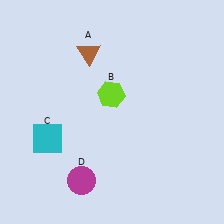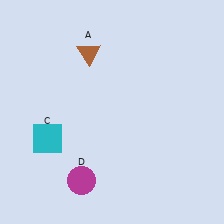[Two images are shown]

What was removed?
The lime hexagon (B) was removed in Image 2.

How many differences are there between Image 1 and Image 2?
There is 1 difference between the two images.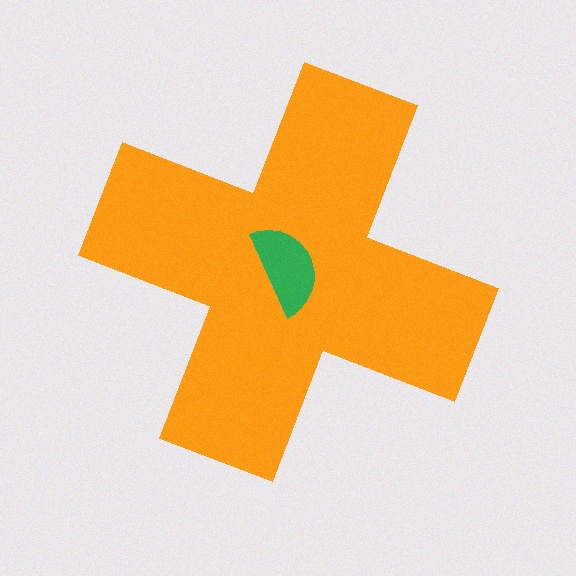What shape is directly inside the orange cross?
The green semicircle.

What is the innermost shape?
The green semicircle.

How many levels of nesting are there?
2.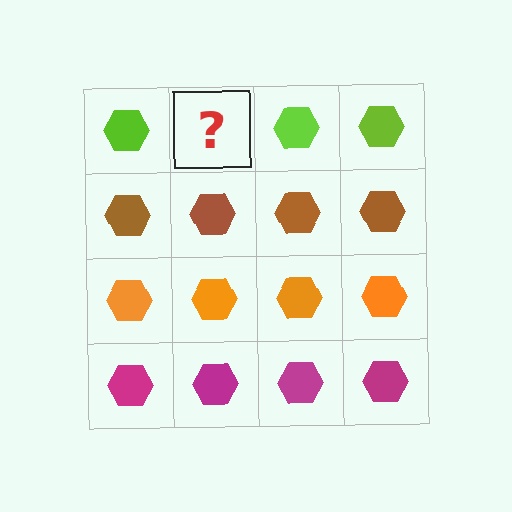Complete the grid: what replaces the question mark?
The question mark should be replaced with a lime hexagon.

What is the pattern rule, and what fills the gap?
The rule is that each row has a consistent color. The gap should be filled with a lime hexagon.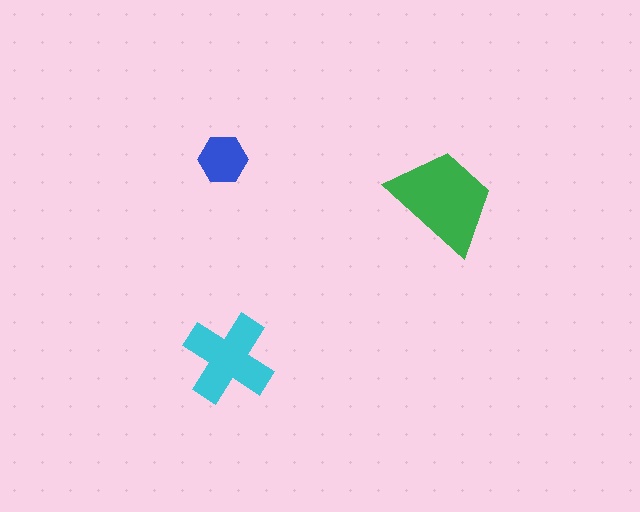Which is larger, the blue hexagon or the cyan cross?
The cyan cross.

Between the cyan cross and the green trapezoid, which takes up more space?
The green trapezoid.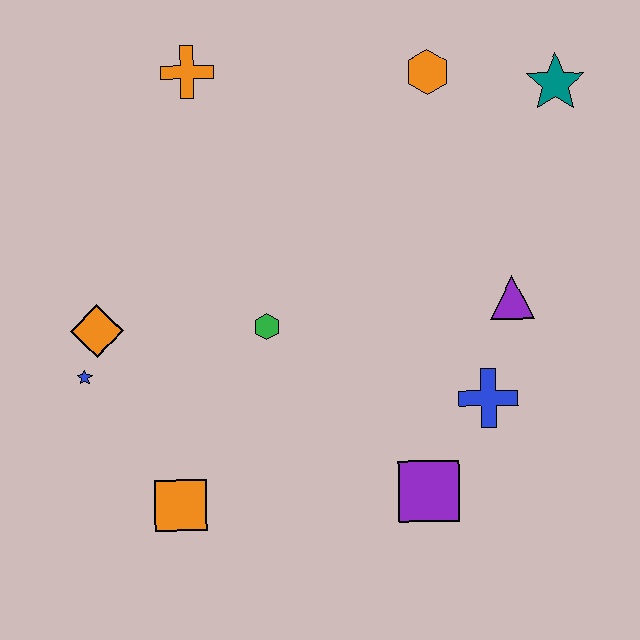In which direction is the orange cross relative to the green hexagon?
The orange cross is above the green hexagon.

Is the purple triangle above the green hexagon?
Yes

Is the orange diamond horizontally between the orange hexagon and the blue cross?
No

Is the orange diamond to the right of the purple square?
No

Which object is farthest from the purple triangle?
The blue star is farthest from the purple triangle.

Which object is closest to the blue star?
The orange diamond is closest to the blue star.